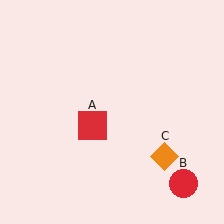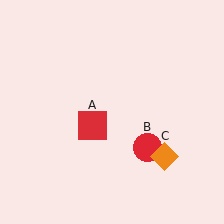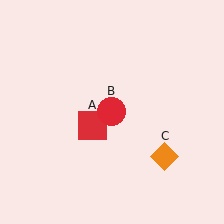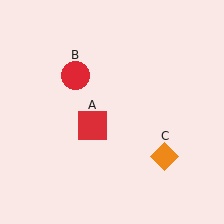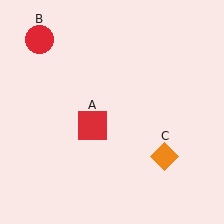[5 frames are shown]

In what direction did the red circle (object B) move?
The red circle (object B) moved up and to the left.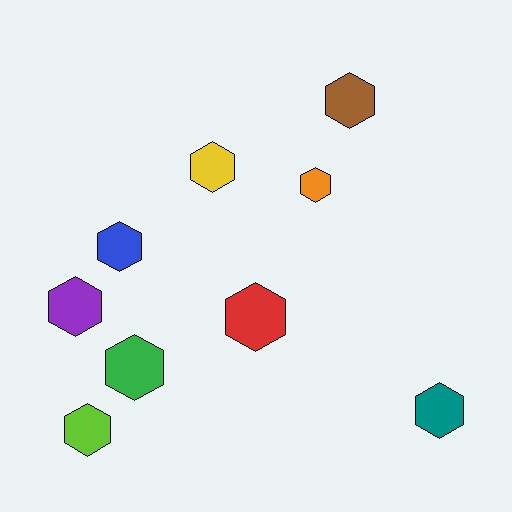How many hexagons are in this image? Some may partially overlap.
There are 9 hexagons.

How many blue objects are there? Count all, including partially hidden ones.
There is 1 blue object.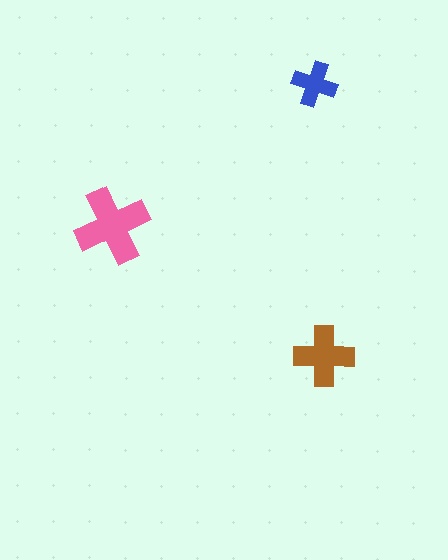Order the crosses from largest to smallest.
the pink one, the brown one, the blue one.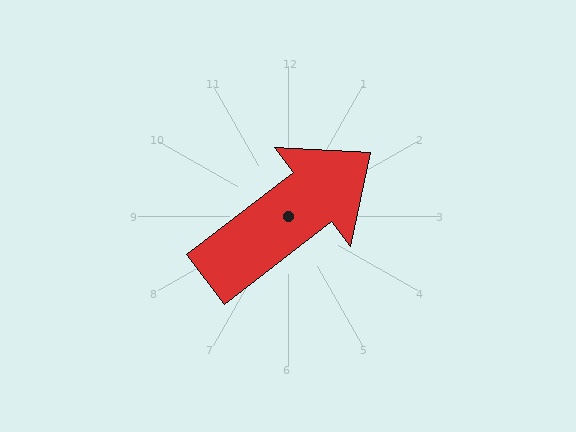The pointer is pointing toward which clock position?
Roughly 2 o'clock.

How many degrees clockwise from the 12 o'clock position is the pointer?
Approximately 52 degrees.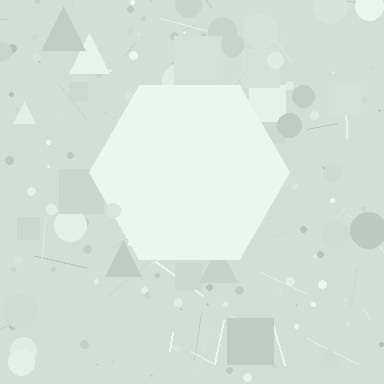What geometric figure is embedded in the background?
A hexagon is embedded in the background.